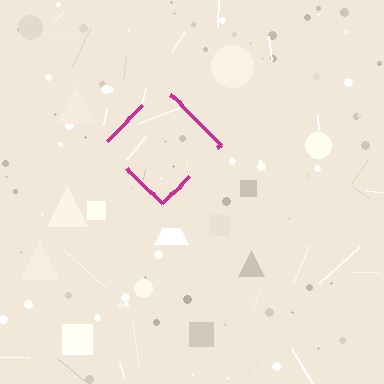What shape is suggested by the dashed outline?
The dashed outline suggests a diamond.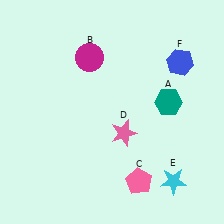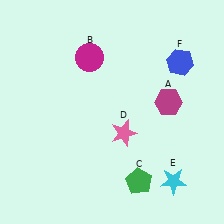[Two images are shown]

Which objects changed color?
A changed from teal to magenta. C changed from pink to green.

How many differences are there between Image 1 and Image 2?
There are 2 differences between the two images.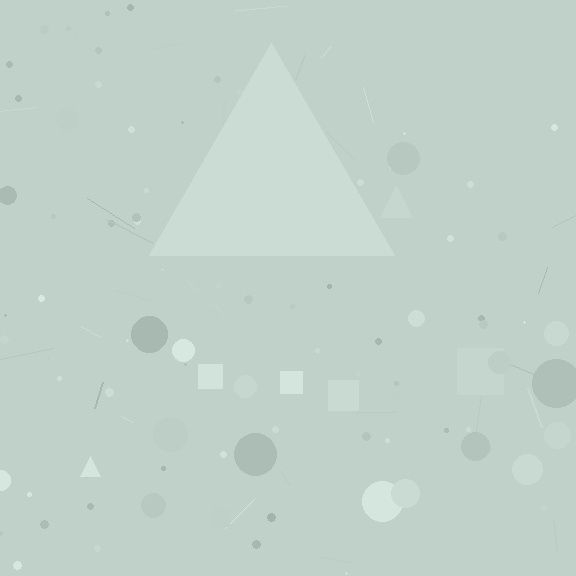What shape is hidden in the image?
A triangle is hidden in the image.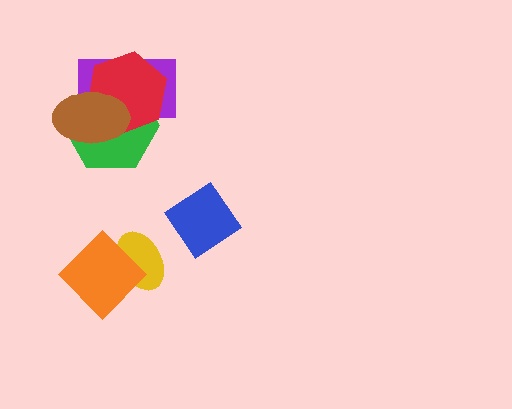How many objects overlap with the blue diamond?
0 objects overlap with the blue diamond.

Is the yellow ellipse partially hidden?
Yes, it is partially covered by another shape.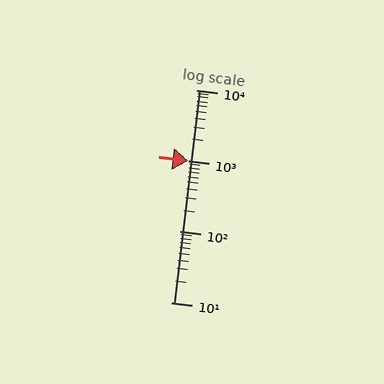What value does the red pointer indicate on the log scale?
The pointer indicates approximately 1000.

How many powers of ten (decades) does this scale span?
The scale spans 3 decades, from 10 to 10000.